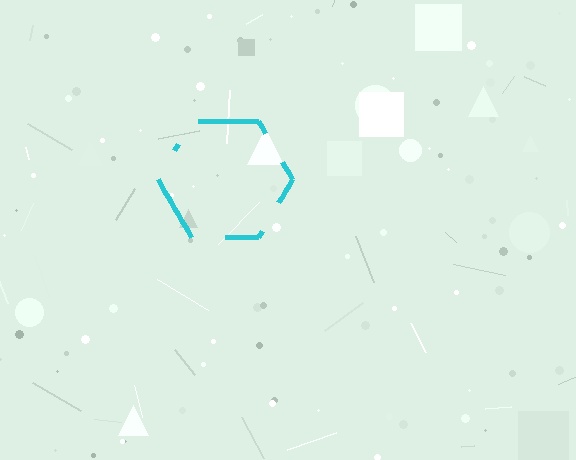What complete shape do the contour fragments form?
The contour fragments form a hexagon.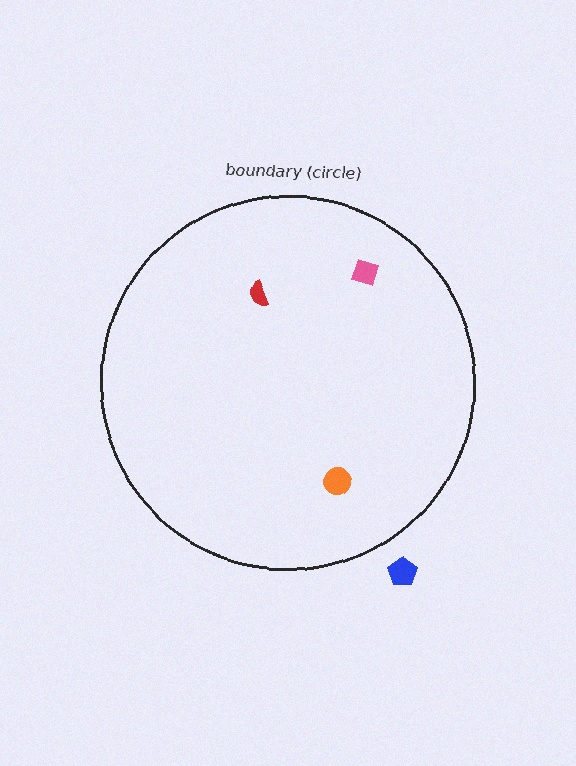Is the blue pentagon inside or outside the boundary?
Outside.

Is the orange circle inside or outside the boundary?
Inside.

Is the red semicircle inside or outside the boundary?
Inside.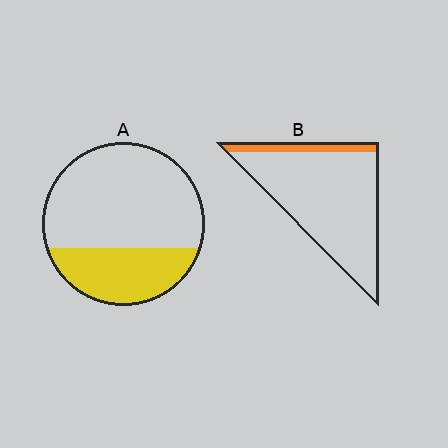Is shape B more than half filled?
No.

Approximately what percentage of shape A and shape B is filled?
A is approximately 30% and B is approximately 10%.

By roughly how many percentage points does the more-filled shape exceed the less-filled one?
By roughly 20 percentage points (A over B).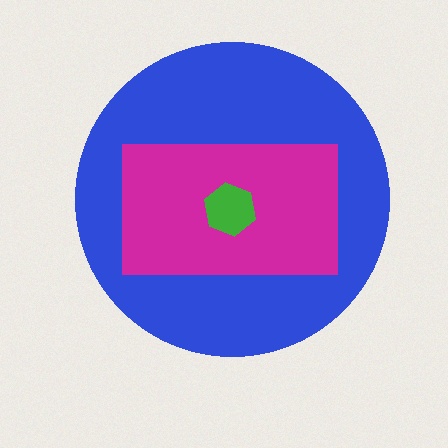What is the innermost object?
The green hexagon.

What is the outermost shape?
The blue circle.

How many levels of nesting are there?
3.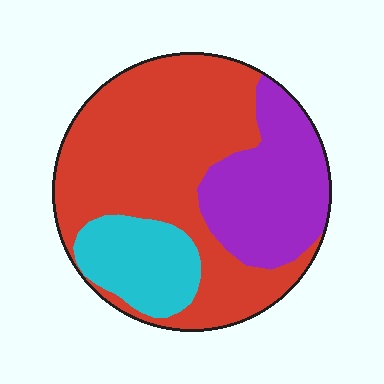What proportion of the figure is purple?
Purple takes up about one quarter (1/4) of the figure.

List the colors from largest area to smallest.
From largest to smallest: red, purple, cyan.